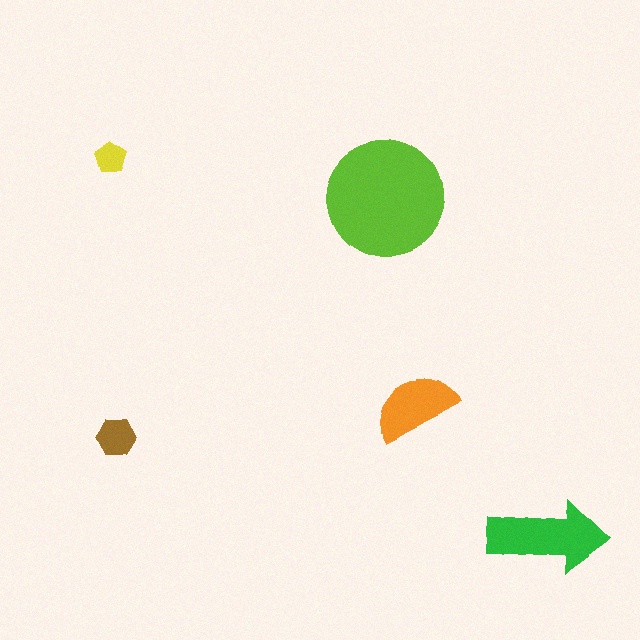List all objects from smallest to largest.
The yellow pentagon, the brown hexagon, the orange semicircle, the green arrow, the lime circle.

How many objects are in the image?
There are 5 objects in the image.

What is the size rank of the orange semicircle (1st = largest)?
3rd.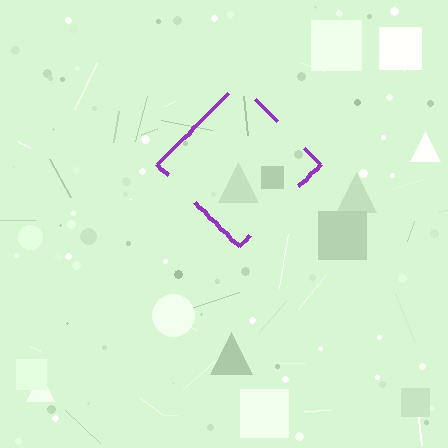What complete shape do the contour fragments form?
The contour fragments form a diamond.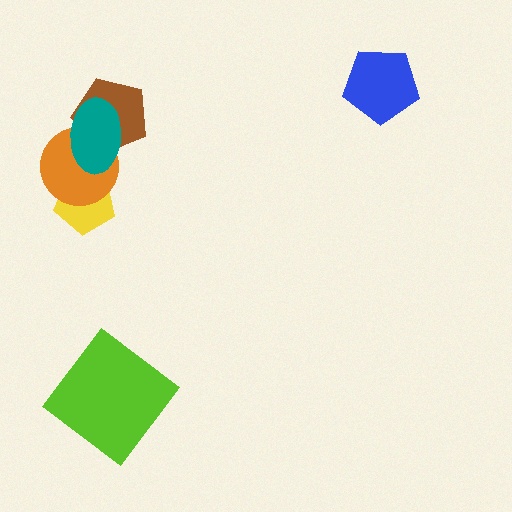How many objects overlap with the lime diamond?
0 objects overlap with the lime diamond.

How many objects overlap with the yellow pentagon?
1 object overlaps with the yellow pentagon.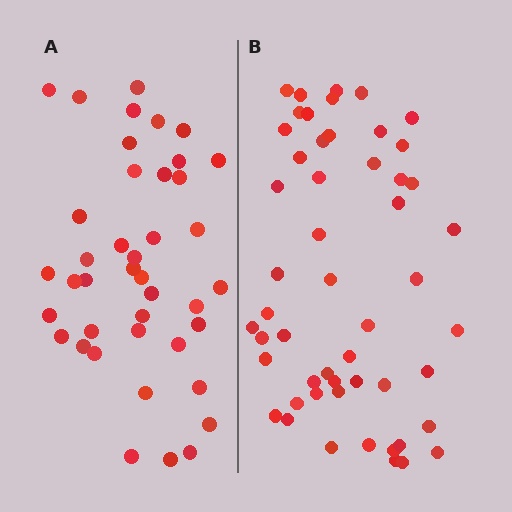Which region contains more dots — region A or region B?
Region B (the right region) has more dots.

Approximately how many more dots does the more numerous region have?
Region B has roughly 12 or so more dots than region A.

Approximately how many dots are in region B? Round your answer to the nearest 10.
About 50 dots. (The exact count is 52, which rounds to 50.)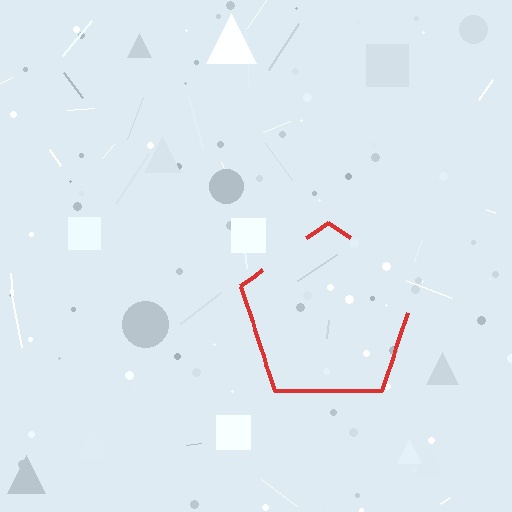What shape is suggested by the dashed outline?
The dashed outline suggests a pentagon.